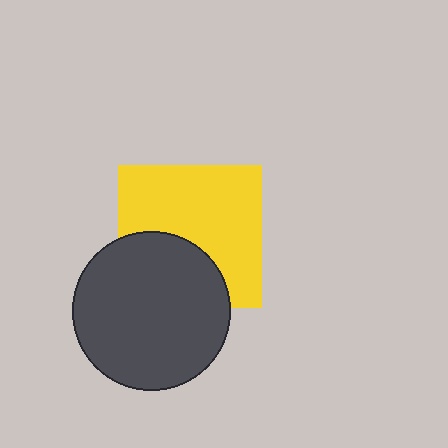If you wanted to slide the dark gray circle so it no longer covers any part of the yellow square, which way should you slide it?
Slide it down — that is the most direct way to separate the two shapes.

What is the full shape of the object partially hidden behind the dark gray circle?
The partially hidden object is a yellow square.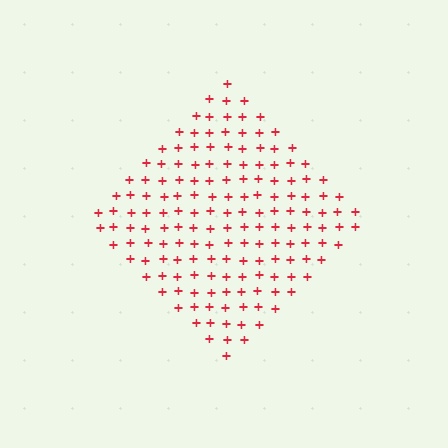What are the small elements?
The small elements are plus signs.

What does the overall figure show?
The overall figure shows a diamond.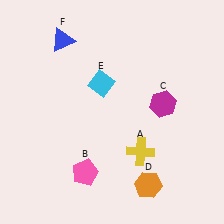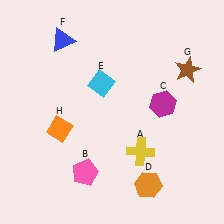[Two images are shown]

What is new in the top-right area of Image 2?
A brown star (G) was added in the top-right area of Image 2.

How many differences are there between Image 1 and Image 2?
There are 2 differences between the two images.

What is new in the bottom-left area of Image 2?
An orange diamond (H) was added in the bottom-left area of Image 2.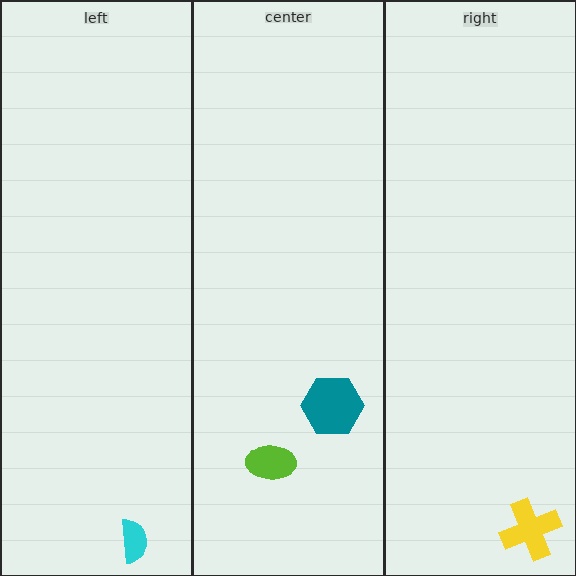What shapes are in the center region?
The teal hexagon, the lime ellipse.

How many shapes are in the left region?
1.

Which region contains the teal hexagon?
The center region.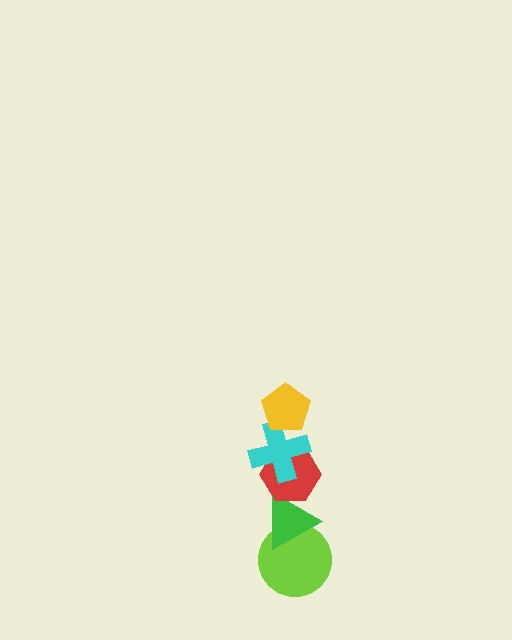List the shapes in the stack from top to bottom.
From top to bottom: the yellow pentagon, the cyan cross, the red hexagon, the green triangle, the lime circle.